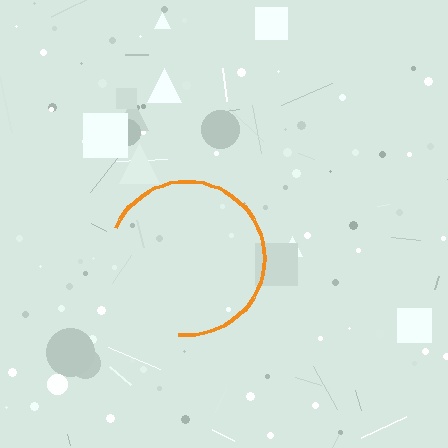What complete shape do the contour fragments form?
The contour fragments form a circle.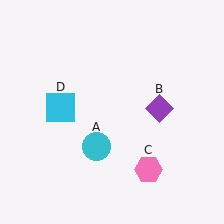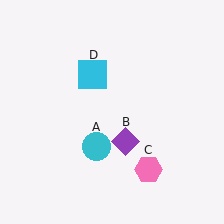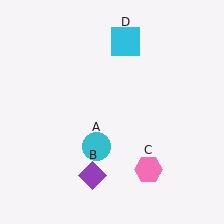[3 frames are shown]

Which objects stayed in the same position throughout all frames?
Cyan circle (object A) and pink hexagon (object C) remained stationary.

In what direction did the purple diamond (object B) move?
The purple diamond (object B) moved down and to the left.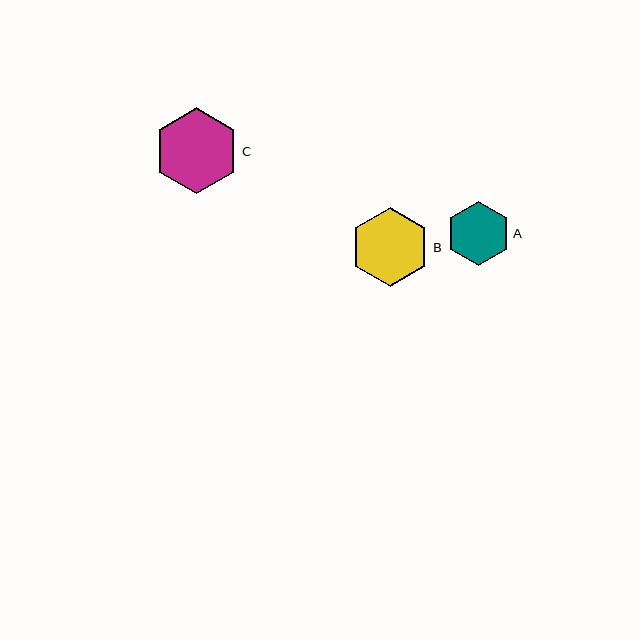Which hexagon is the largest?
Hexagon C is the largest with a size of approximately 86 pixels.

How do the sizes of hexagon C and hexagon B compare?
Hexagon C and hexagon B are approximately the same size.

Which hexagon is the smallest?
Hexagon A is the smallest with a size of approximately 64 pixels.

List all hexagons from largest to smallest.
From largest to smallest: C, B, A.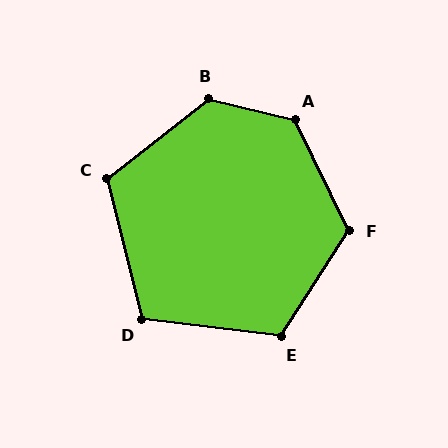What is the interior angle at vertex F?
Approximately 121 degrees (obtuse).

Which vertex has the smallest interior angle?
D, at approximately 111 degrees.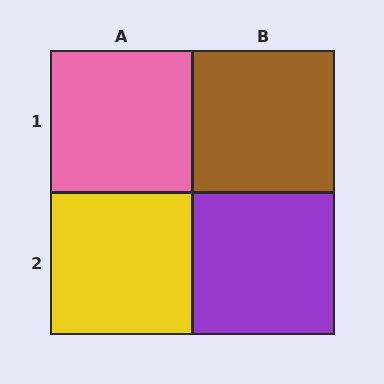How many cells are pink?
1 cell is pink.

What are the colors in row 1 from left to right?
Pink, brown.